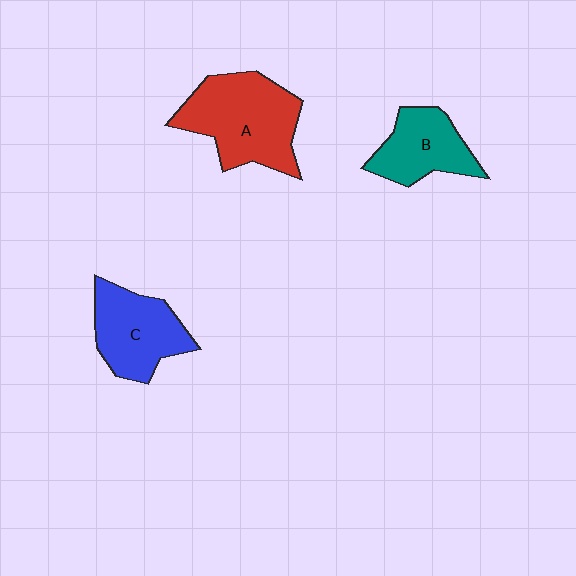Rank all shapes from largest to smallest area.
From largest to smallest: A (red), C (blue), B (teal).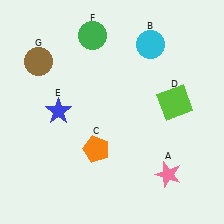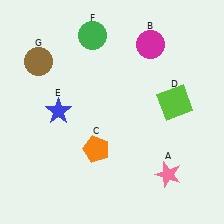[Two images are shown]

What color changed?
The circle (B) changed from cyan in Image 1 to magenta in Image 2.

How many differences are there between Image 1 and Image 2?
There is 1 difference between the two images.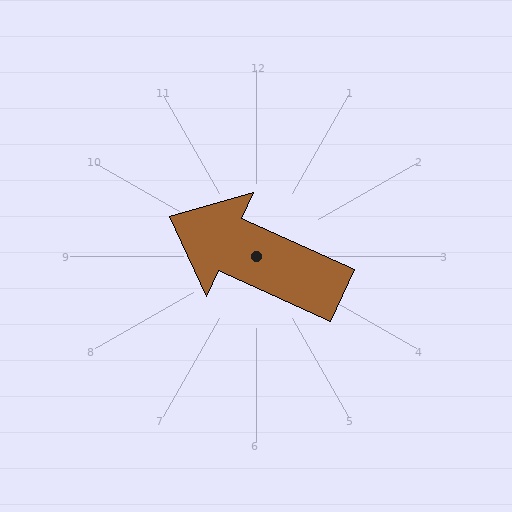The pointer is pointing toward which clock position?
Roughly 10 o'clock.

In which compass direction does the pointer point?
Northwest.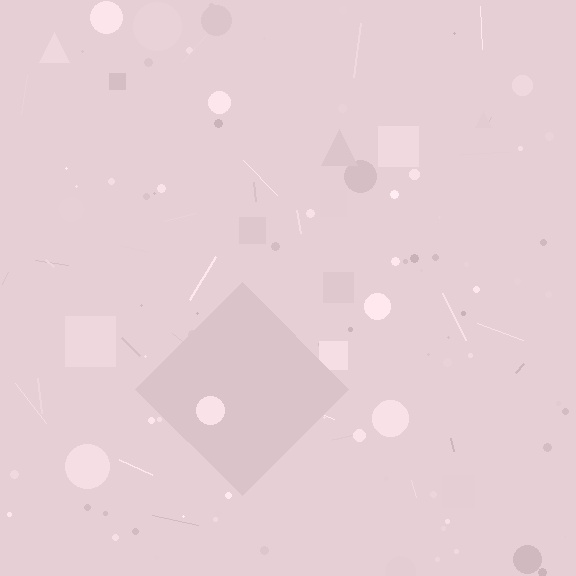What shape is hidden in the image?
A diamond is hidden in the image.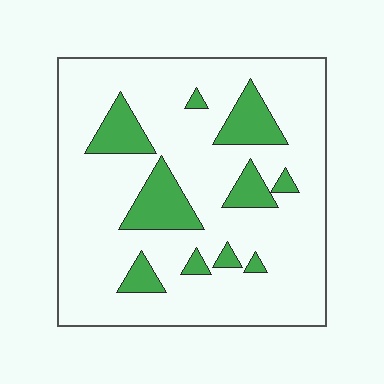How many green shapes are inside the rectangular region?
10.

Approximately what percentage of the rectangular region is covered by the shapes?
Approximately 15%.